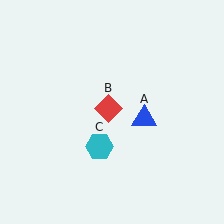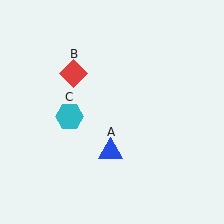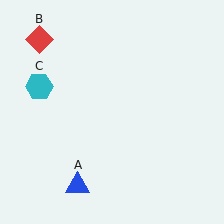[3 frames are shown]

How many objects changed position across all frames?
3 objects changed position: blue triangle (object A), red diamond (object B), cyan hexagon (object C).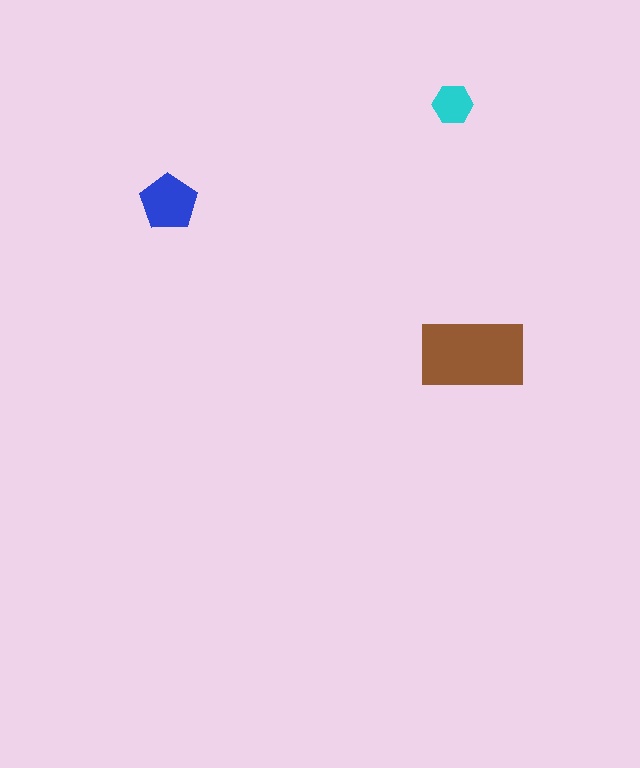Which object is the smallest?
The cyan hexagon.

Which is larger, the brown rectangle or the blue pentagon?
The brown rectangle.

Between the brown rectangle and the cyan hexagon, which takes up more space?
The brown rectangle.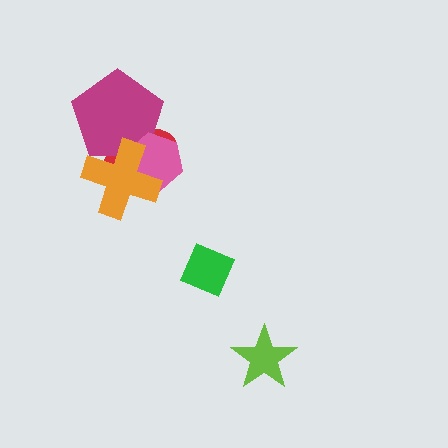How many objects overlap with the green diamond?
0 objects overlap with the green diamond.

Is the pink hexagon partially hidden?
Yes, it is partially covered by another shape.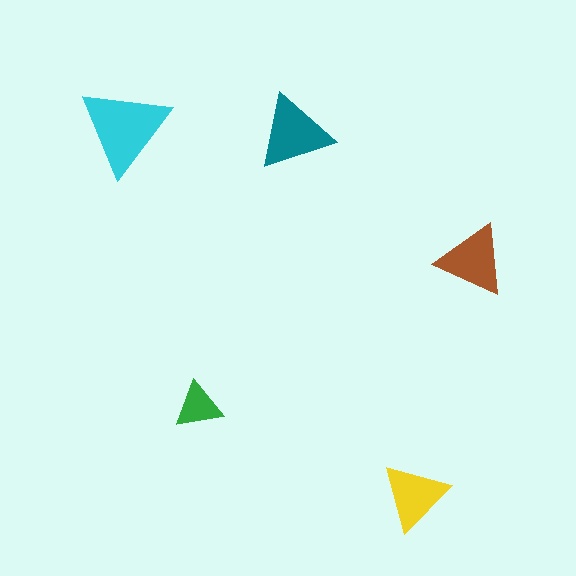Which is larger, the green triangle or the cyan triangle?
The cyan one.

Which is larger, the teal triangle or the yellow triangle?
The teal one.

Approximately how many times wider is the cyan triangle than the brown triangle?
About 1.5 times wider.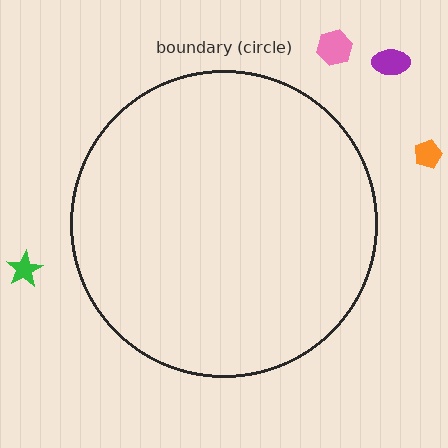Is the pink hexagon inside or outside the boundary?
Outside.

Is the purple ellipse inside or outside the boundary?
Outside.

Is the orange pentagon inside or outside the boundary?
Outside.